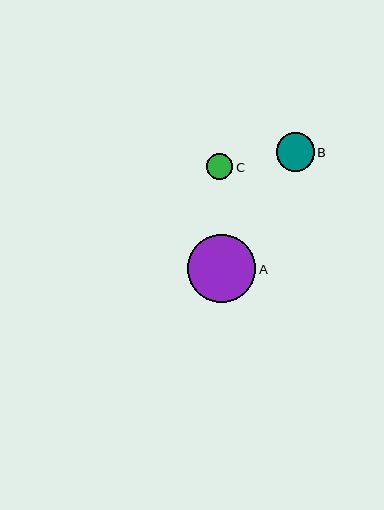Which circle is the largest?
Circle A is the largest with a size of approximately 68 pixels.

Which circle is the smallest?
Circle C is the smallest with a size of approximately 26 pixels.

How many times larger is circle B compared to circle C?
Circle B is approximately 1.5 times the size of circle C.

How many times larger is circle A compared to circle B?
Circle A is approximately 1.8 times the size of circle B.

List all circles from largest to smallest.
From largest to smallest: A, B, C.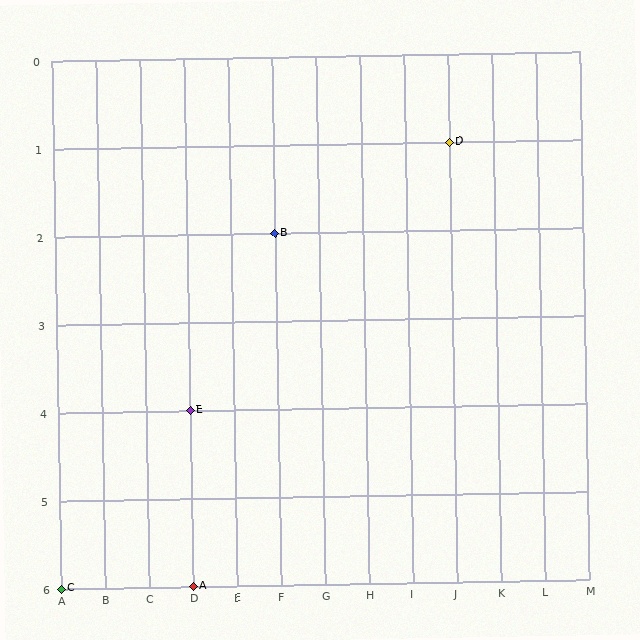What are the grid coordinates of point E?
Point E is at grid coordinates (D, 4).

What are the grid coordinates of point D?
Point D is at grid coordinates (J, 1).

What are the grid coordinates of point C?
Point C is at grid coordinates (A, 6).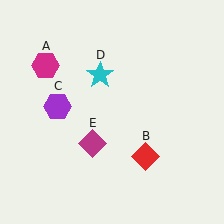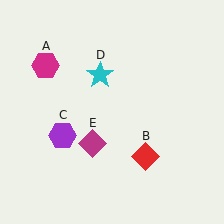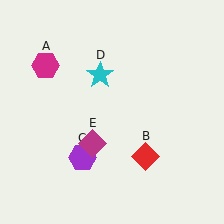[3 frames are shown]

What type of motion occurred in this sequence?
The purple hexagon (object C) rotated counterclockwise around the center of the scene.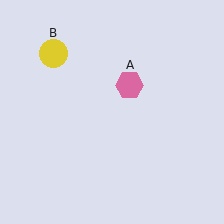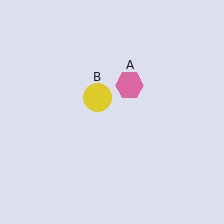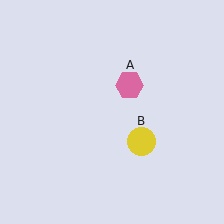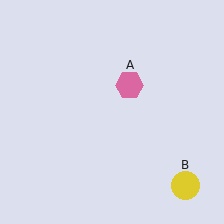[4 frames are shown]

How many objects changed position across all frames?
1 object changed position: yellow circle (object B).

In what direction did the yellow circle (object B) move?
The yellow circle (object B) moved down and to the right.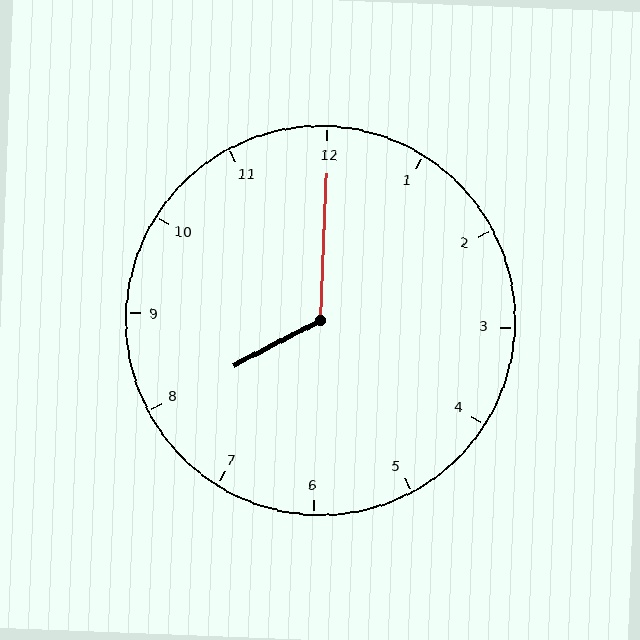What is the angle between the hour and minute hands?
Approximately 120 degrees.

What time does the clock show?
8:00.